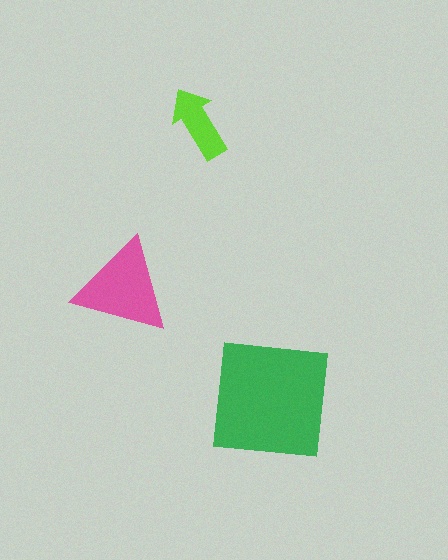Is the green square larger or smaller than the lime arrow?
Larger.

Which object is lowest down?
The green square is bottommost.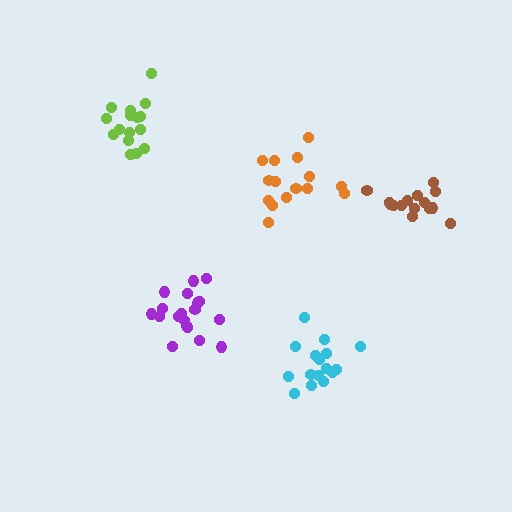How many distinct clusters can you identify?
There are 5 distinct clusters.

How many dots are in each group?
Group 1: 15 dots, Group 2: 16 dots, Group 3: 19 dots, Group 4: 16 dots, Group 5: 16 dots (82 total).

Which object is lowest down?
The cyan cluster is bottommost.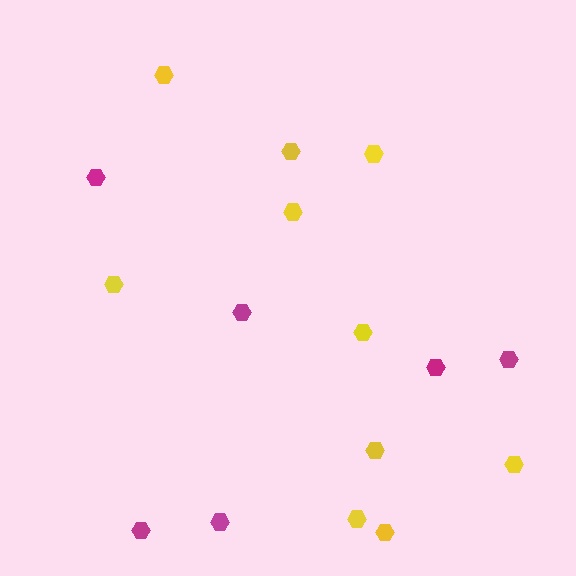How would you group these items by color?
There are 2 groups: one group of yellow hexagons (10) and one group of magenta hexagons (6).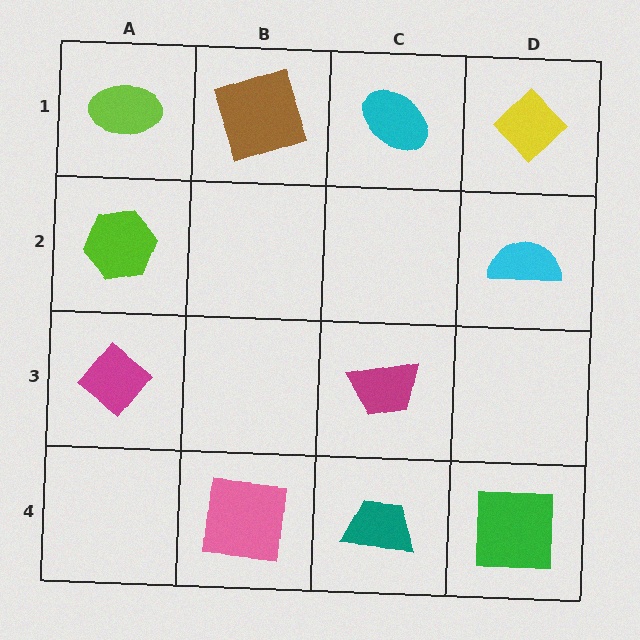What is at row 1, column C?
A cyan ellipse.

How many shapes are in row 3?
2 shapes.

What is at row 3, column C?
A magenta trapezoid.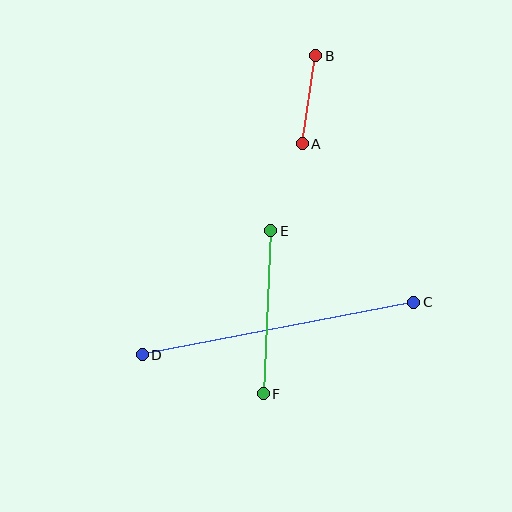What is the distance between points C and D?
The distance is approximately 277 pixels.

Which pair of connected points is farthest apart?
Points C and D are farthest apart.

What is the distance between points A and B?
The distance is approximately 89 pixels.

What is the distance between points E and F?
The distance is approximately 163 pixels.